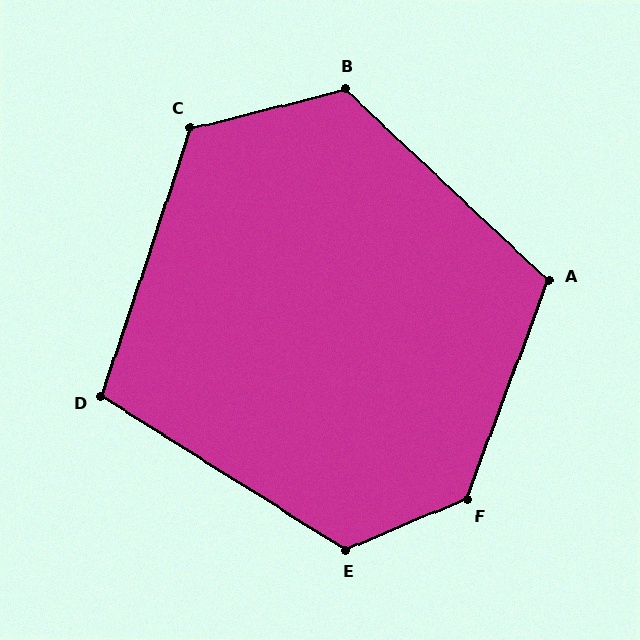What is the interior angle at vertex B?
Approximately 123 degrees (obtuse).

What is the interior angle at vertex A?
Approximately 113 degrees (obtuse).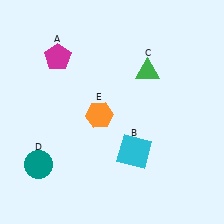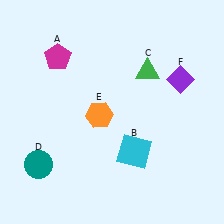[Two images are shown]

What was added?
A purple diamond (F) was added in Image 2.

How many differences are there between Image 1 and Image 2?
There is 1 difference between the two images.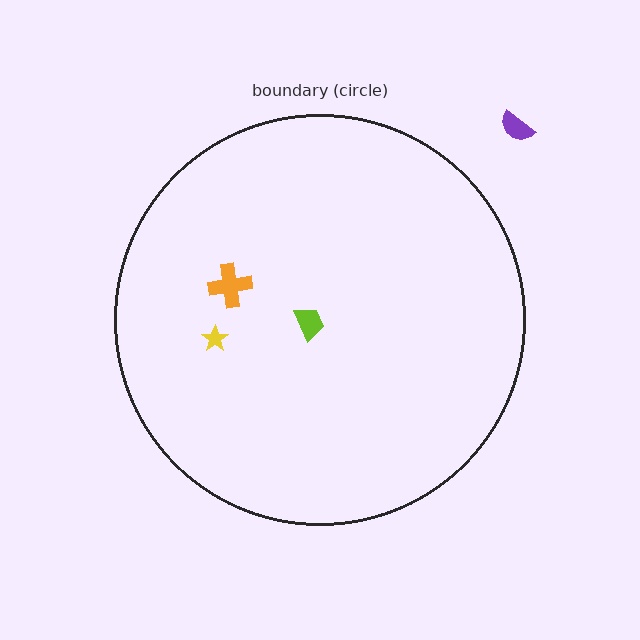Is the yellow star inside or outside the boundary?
Inside.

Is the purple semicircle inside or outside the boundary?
Outside.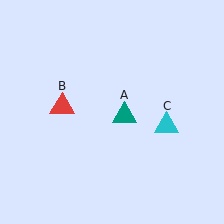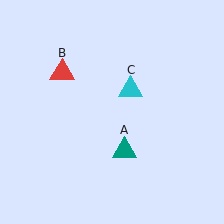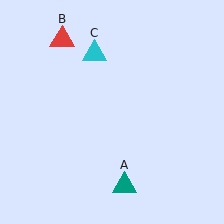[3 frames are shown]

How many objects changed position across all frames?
3 objects changed position: teal triangle (object A), red triangle (object B), cyan triangle (object C).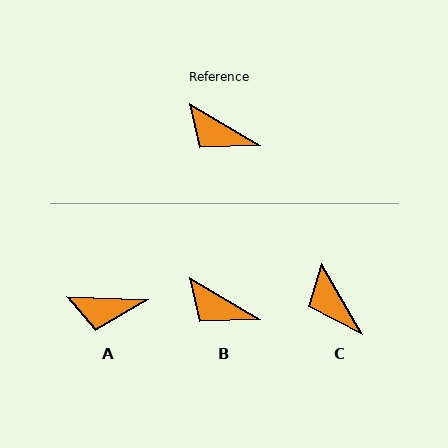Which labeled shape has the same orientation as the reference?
B.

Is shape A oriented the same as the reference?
No, it is off by about 28 degrees.